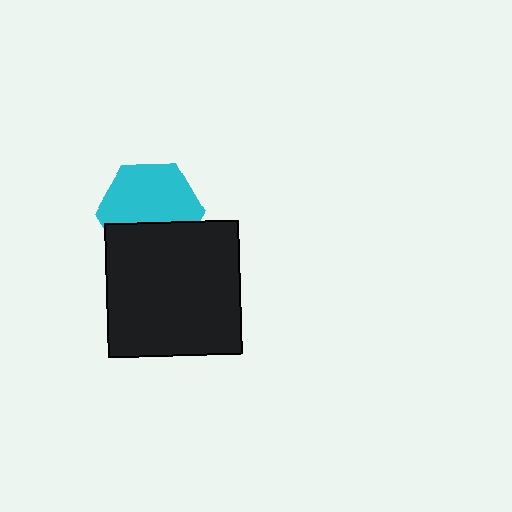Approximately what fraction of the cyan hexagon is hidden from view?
Roughly 36% of the cyan hexagon is hidden behind the black square.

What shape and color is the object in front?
The object in front is a black square.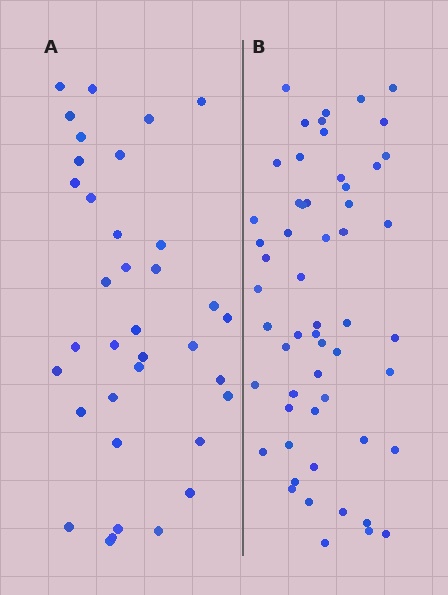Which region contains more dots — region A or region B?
Region B (the right region) has more dots.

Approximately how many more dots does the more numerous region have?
Region B has approximately 20 more dots than region A.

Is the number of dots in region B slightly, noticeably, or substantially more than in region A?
Region B has substantially more. The ratio is roughly 1.6 to 1.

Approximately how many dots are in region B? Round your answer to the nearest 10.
About 60 dots. (The exact count is 56, which rounds to 60.)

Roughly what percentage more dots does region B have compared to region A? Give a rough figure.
About 55% more.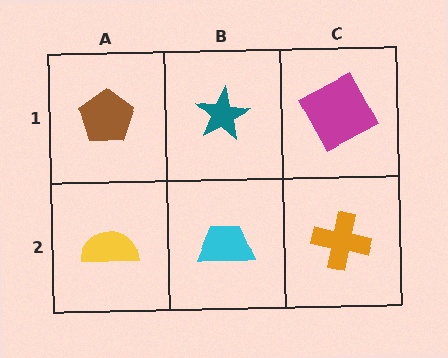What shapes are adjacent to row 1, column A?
A yellow semicircle (row 2, column A), a teal star (row 1, column B).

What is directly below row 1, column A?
A yellow semicircle.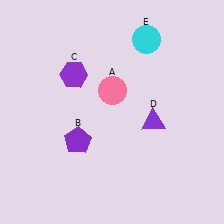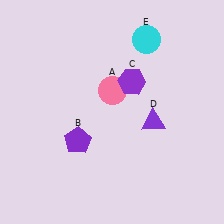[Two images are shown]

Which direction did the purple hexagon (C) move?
The purple hexagon (C) moved right.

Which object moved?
The purple hexagon (C) moved right.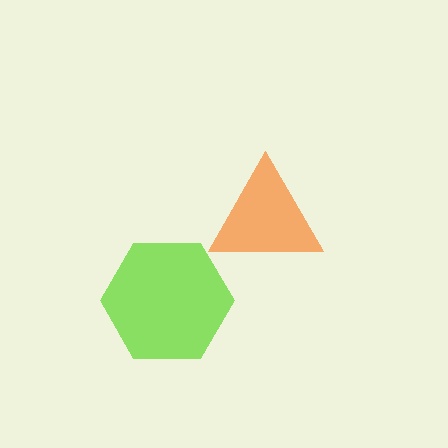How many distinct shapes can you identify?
There are 2 distinct shapes: a lime hexagon, an orange triangle.